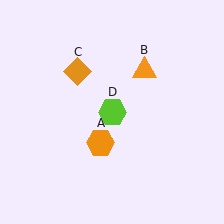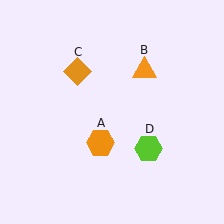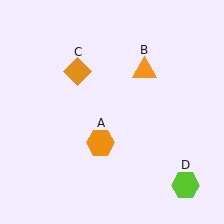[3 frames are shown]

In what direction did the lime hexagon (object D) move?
The lime hexagon (object D) moved down and to the right.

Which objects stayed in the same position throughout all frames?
Orange hexagon (object A) and orange triangle (object B) and orange diamond (object C) remained stationary.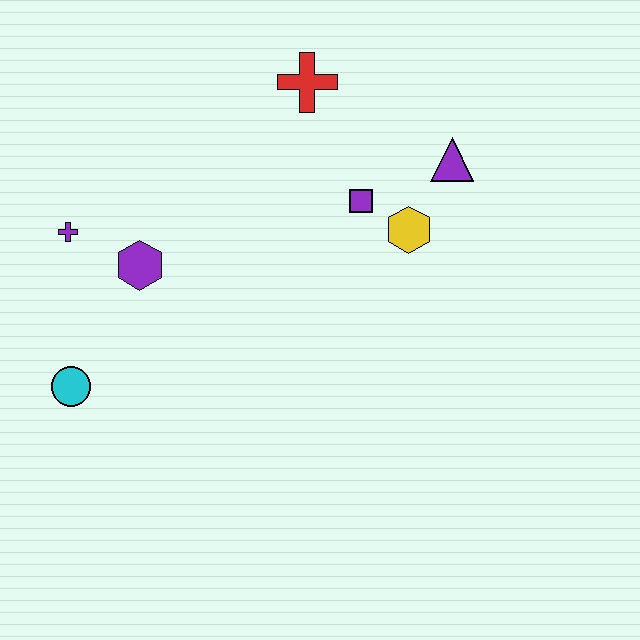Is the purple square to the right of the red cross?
Yes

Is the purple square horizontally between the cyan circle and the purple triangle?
Yes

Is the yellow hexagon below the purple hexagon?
No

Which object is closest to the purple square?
The yellow hexagon is closest to the purple square.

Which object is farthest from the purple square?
The cyan circle is farthest from the purple square.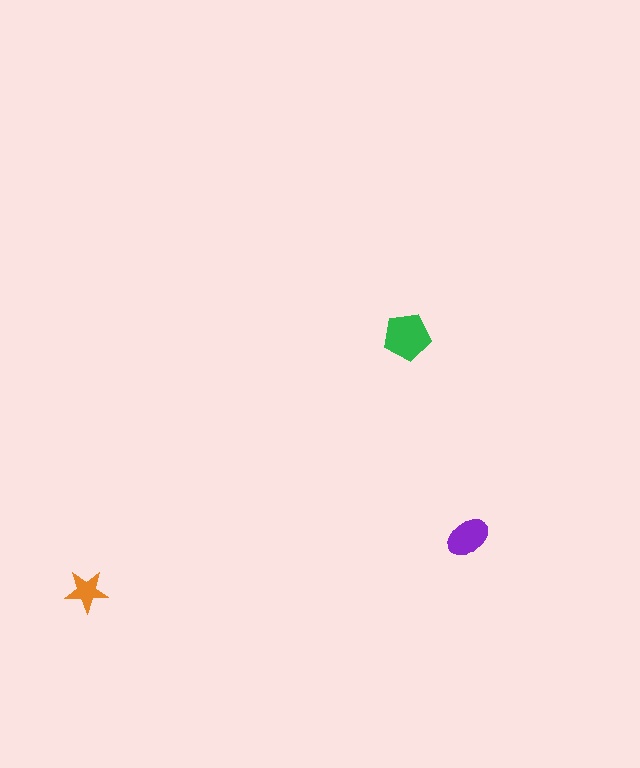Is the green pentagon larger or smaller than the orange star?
Larger.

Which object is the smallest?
The orange star.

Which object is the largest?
The green pentagon.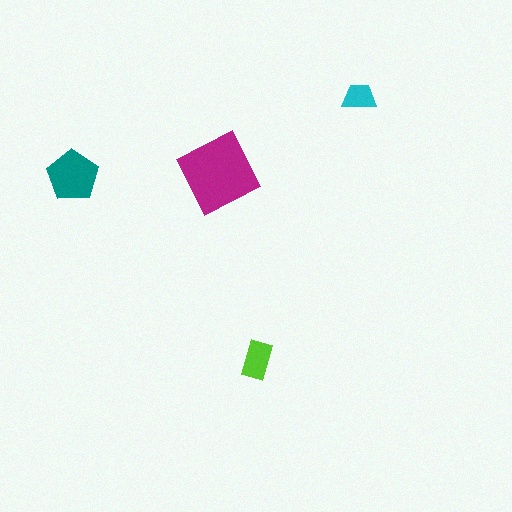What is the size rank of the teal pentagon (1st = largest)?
2nd.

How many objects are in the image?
There are 4 objects in the image.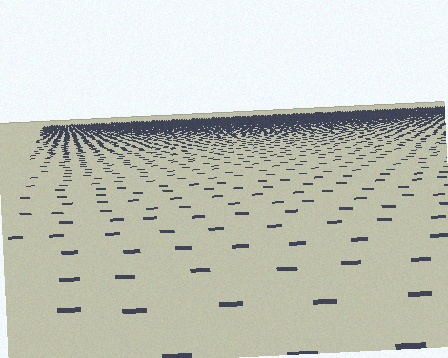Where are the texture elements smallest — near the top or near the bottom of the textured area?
Near the top.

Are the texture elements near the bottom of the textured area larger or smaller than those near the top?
Larger. Near the bottom, elements are closer to the viewer and appear at a bigger on-screen size.